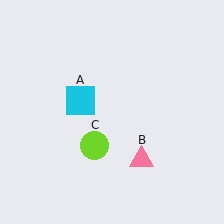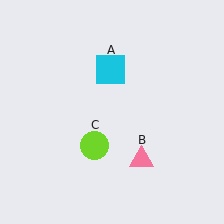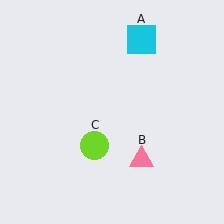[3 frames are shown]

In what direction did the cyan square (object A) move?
The cyan square (object A) moved up and to the right.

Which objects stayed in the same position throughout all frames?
Pink triangle (object B) and lime circle (object C) remained stationary.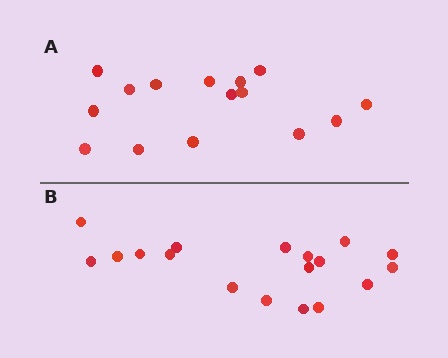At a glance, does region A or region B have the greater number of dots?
Region B (the bottom region) has more dots.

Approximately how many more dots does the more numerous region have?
Region B has just a few more — roughly 2 or 3 more dots than region A.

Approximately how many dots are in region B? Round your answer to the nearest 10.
About 20 dots. (The exact count is 18, which rounds to 20.)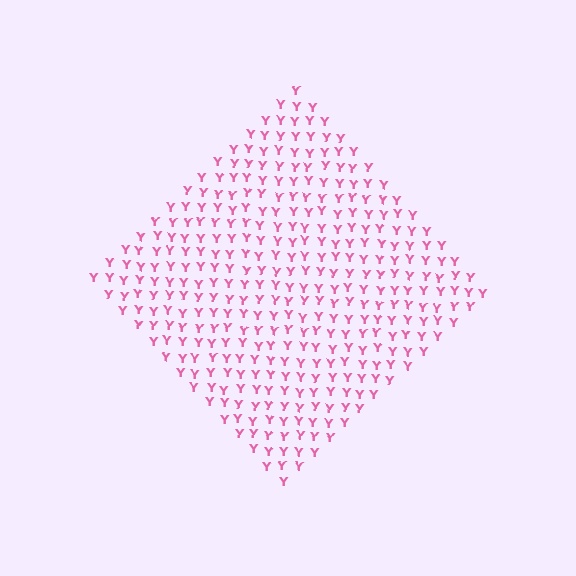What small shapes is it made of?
It is made of small letter Y's.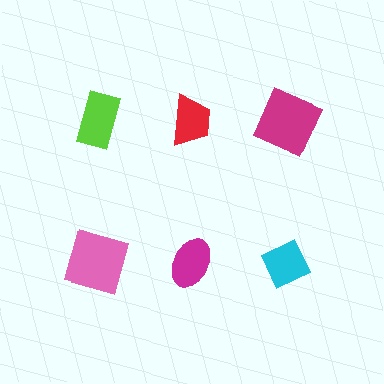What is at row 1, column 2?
A red trapezoid.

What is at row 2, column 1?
A pink square.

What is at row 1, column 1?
A lime rectangle.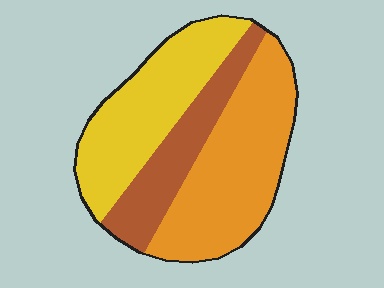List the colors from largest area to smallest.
From largest to smallest: orange, yellow, brown.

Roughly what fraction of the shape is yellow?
Yellow takes up about one third (1/3) of the shape.